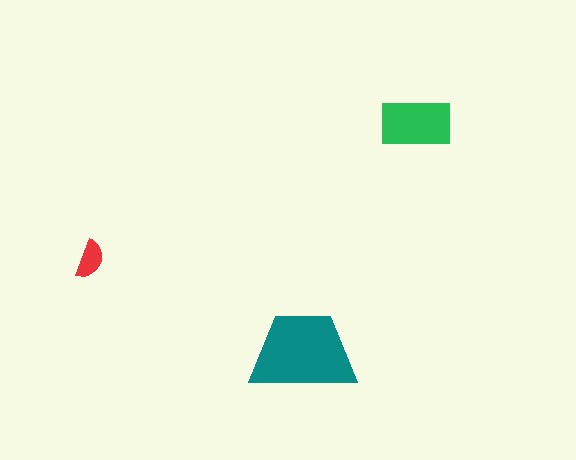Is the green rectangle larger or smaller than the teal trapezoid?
Smaller.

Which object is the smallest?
The red semicircle.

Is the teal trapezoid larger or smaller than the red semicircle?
Larger.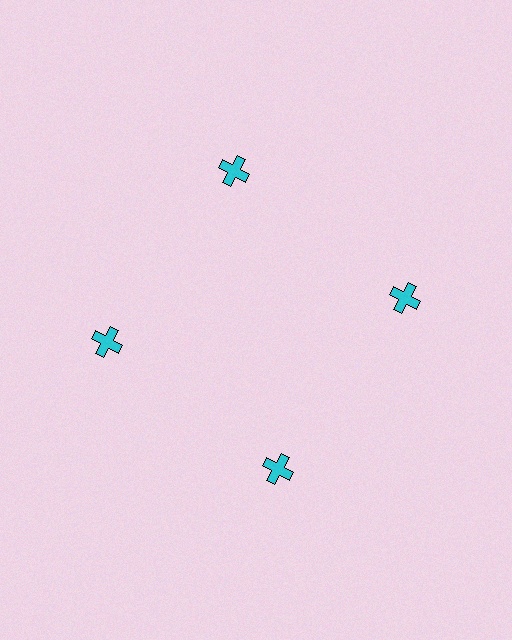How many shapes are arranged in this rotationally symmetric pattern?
There are 4 shapes, arranged in 4 groups of 1.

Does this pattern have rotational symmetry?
Yes, this pattern has 4-fold rotational symmetry. It looks the same after rotating 90 degrees around the center.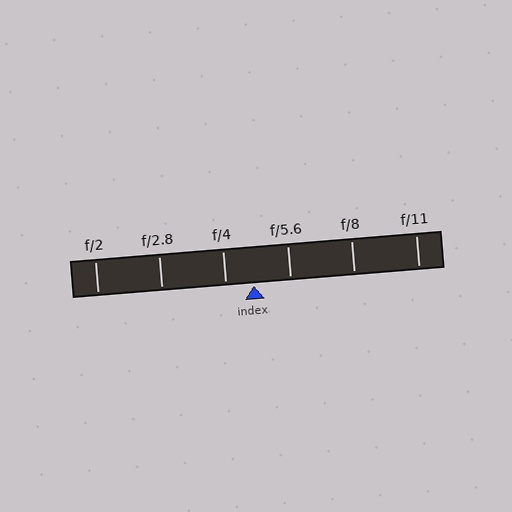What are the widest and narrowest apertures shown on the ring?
The widest aperture shown is f/2 and the narrowest is f/11.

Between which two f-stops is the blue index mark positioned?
The index mark is between f/4 and f/5.6.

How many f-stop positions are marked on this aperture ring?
There are 6 f-stop positions marked.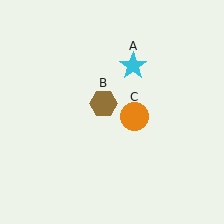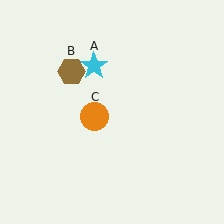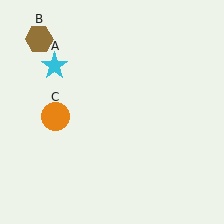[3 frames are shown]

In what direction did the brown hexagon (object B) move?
The brown hexagon (object B) moved up and to the left.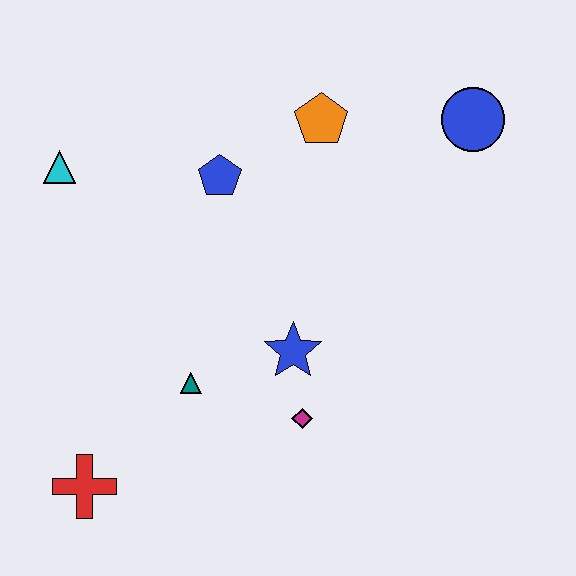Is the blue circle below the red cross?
No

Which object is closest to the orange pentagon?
The blue pentagon is closest to the orange pentagon.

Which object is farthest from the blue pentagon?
The red cross is farthest from the blue pentagon.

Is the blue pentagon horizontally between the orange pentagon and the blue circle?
No